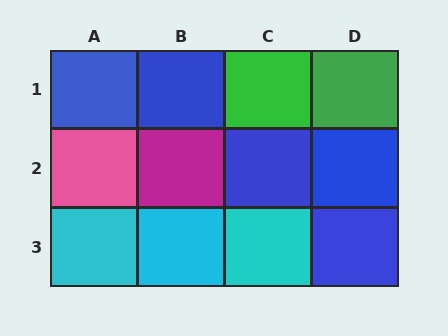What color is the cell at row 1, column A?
Blue.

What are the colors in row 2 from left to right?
Pink, magenta, blue, blue.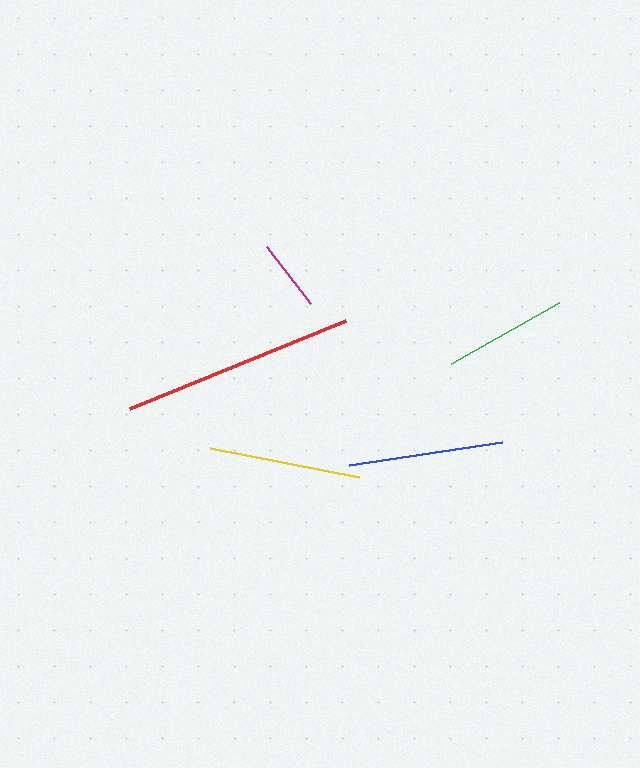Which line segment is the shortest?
The magenta line is the shortest at approximately 71 pixels.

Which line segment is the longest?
The red line is the longest at approximately 233 pixels.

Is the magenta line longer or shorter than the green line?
The green line is longer than the magenta line.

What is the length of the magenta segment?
The magenta segment is approximately 71 pixels long.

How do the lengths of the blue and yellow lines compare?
The blue and yellow lines are approximately the same length.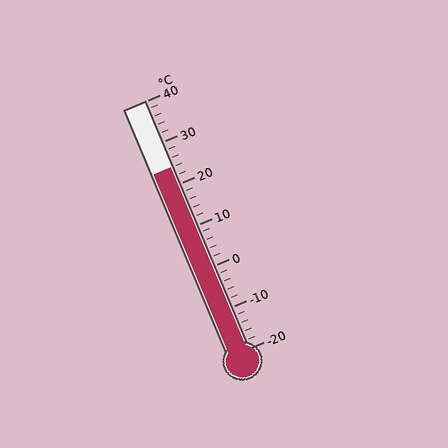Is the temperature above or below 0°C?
The temperature is above 0°C.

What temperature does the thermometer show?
The thermometer shows approximately 24°C.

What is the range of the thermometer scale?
The thermometer scale ranges from -20°C to 40°C.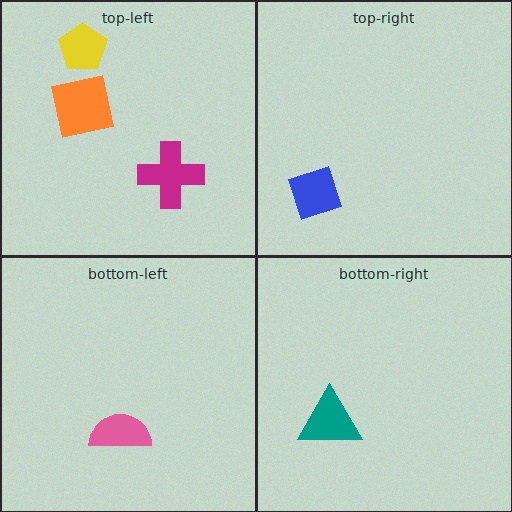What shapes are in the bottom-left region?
The pink semicircle.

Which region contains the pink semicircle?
The bottom-left region.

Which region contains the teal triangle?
The bottom-right region.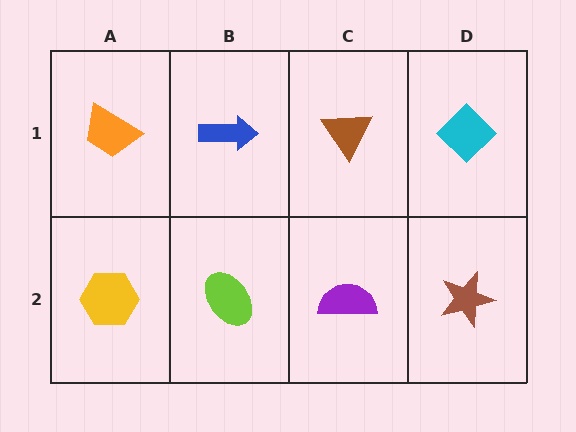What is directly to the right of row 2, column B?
A purple semicircle.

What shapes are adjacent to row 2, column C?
A brown triangle (row 1, column C), a lime ellipse (row 2, column B), a brown star (row 2, column D).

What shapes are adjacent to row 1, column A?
A yellow hexagon (row 2, column A), a blue arrow (row 1, column B).